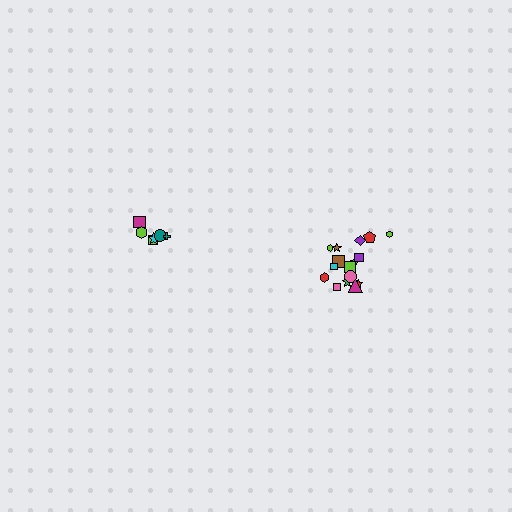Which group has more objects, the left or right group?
The right group.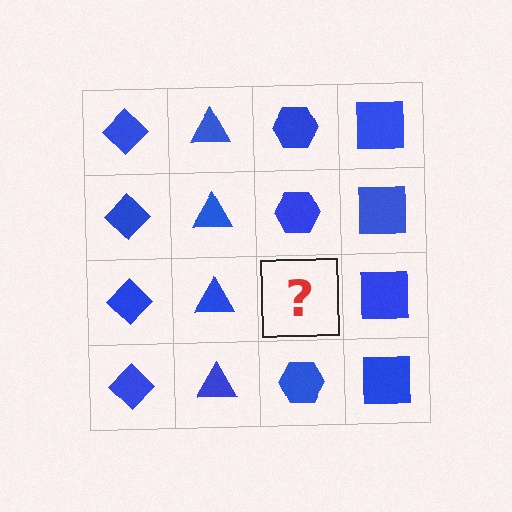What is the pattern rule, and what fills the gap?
The rule is that each column has a consistent shape. The gap should be filled with a blue hexagon.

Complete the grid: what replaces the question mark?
The question mark should be replaced with a blue hexagon.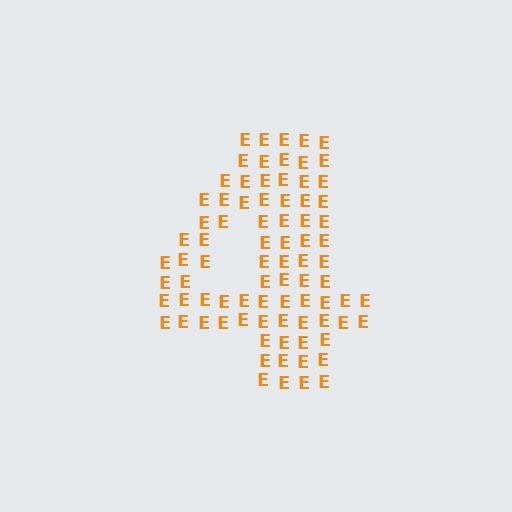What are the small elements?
The small elements are letter E's.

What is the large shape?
The large shape is the digit 4.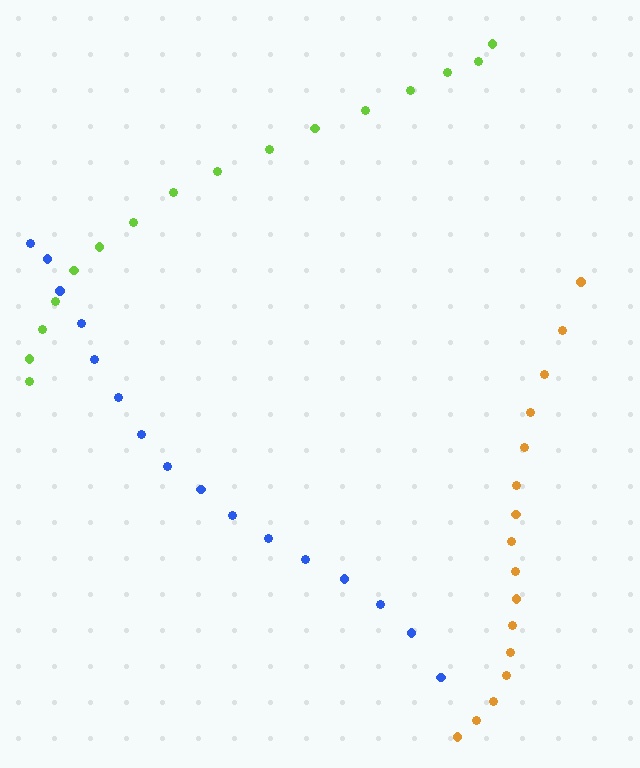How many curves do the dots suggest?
There are 3 distinct paths.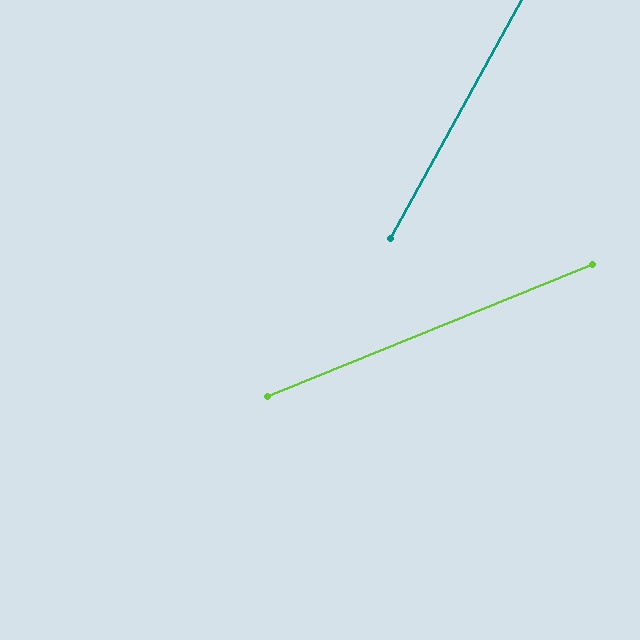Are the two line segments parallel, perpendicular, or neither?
Neither parallel nor perpendicular — they differ by about 39°.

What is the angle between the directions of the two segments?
Approximately 39 degrees.